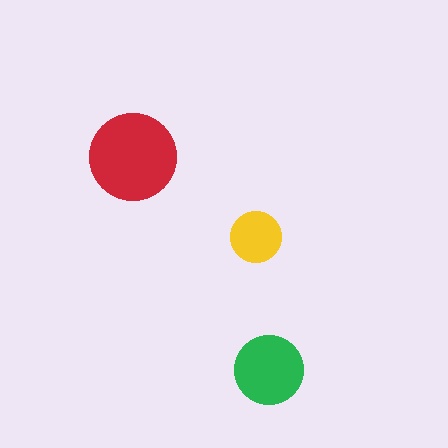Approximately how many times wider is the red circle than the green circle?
About 1.5 times wider.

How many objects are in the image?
There are 3 objects in the image.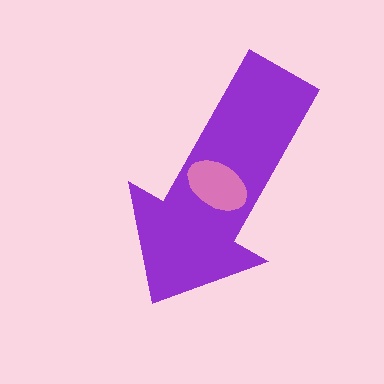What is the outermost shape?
The purple arrow.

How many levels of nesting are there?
2.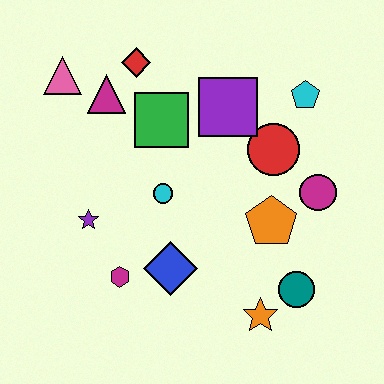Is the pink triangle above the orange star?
Yes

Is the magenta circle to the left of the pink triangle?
No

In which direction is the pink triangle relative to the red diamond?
The pink triangle is to the left of the red diamond.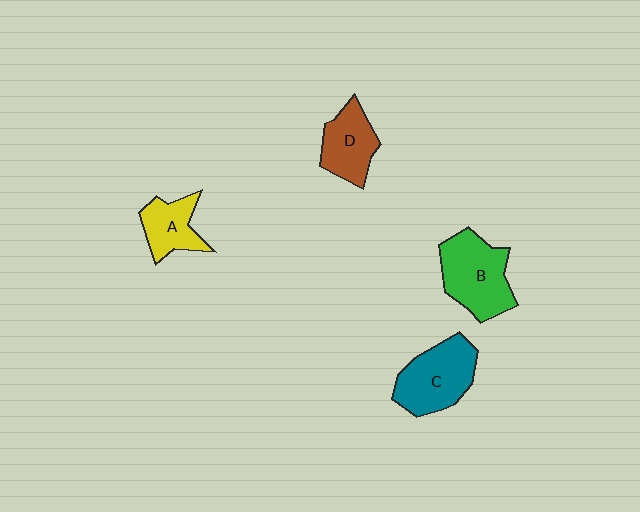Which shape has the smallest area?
Shape A (yellow).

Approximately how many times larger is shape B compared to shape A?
Approximately 1.7 times.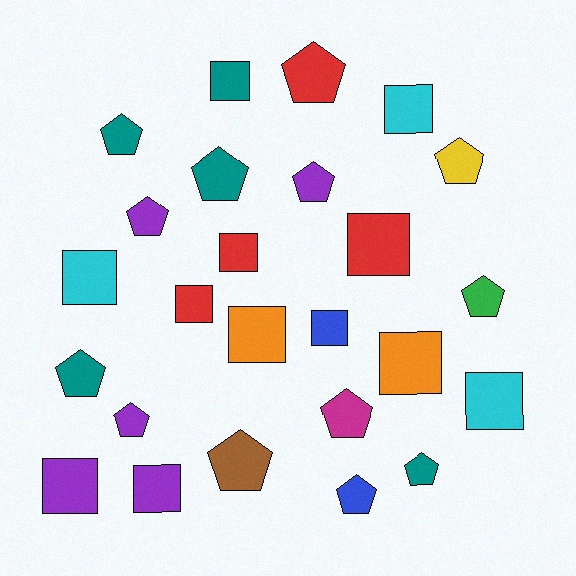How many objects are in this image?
There are 25 objects.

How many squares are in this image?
There are 12 squares.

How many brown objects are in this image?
There is 1 brown object.